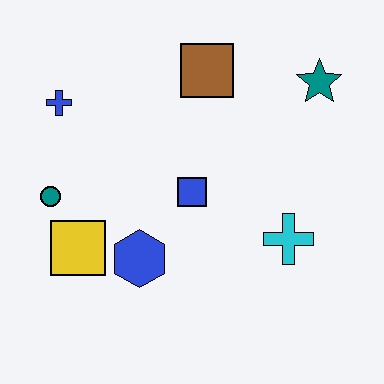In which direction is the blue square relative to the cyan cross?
The blue square is to the left of the cyan cross.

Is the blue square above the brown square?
No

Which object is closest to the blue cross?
The teal circle is closest to the blue cross.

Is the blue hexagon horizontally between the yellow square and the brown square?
Yes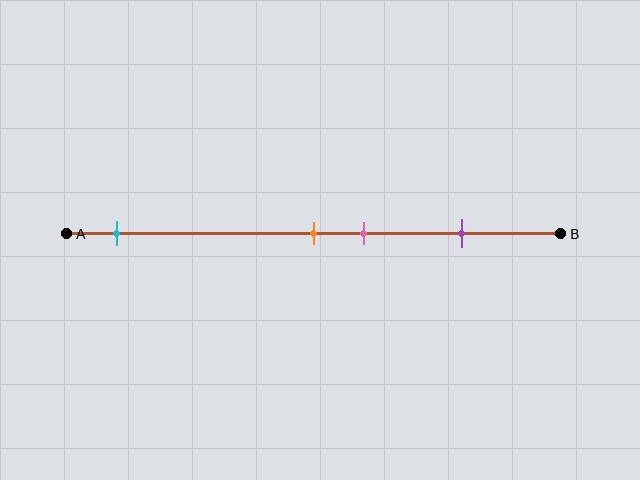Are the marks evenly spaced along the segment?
No, the marks are not evenly spaced.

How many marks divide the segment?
There are 4 marks dividing the segment.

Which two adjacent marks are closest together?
The orange and pink marks are the closest adjacent pair.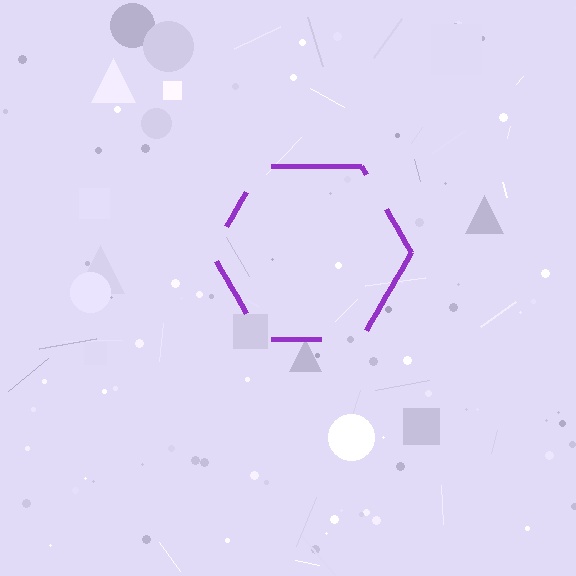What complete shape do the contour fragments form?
The contour fragments form a hexagon.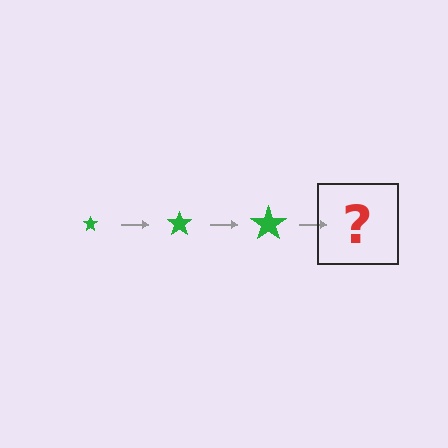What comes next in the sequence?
The next element should be a green star, larger than the previous one.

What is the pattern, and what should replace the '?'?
The pattern is that the star gets progressively larger each step. The '?' should be a green star, larger than the previous one.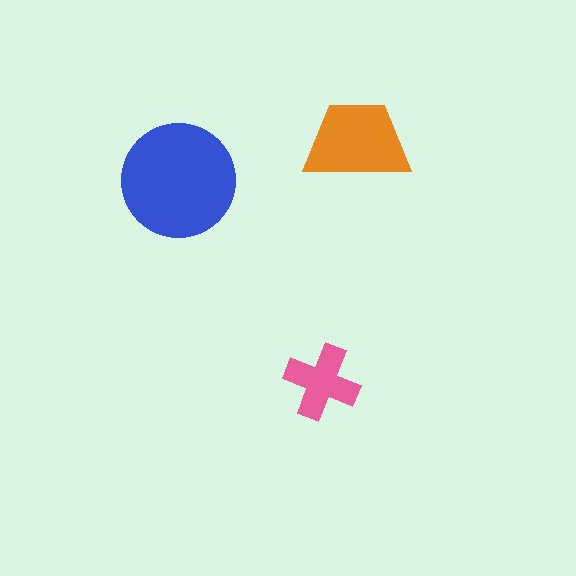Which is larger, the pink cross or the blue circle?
The blue circle.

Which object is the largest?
The blue circle.